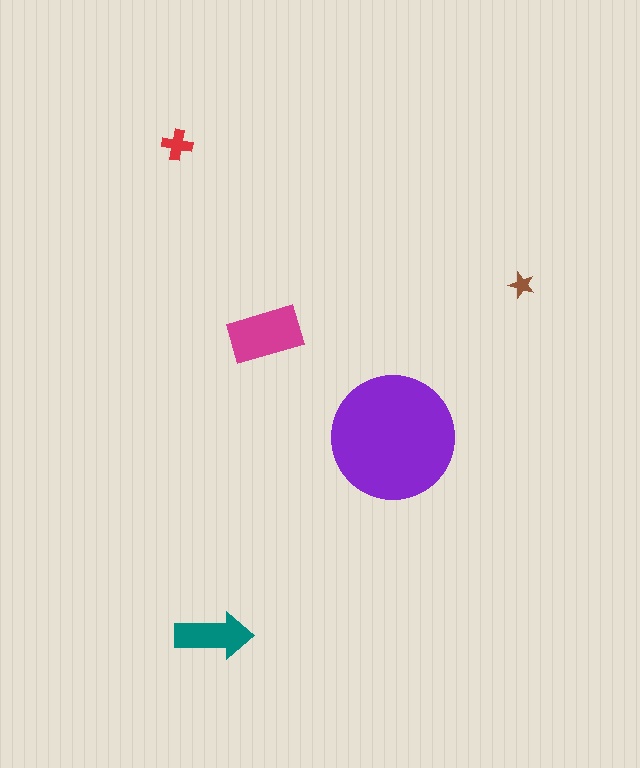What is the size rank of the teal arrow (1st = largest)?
3rd.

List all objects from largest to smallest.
The purple circle, the magenta rectangle, the teal arrow, the red cross, the brown star.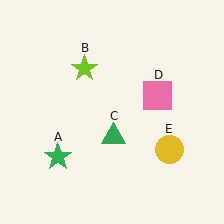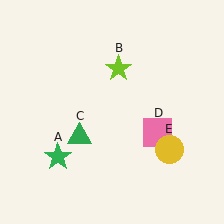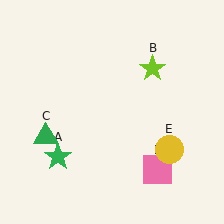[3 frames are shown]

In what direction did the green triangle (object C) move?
The green triangle (object C) moved left.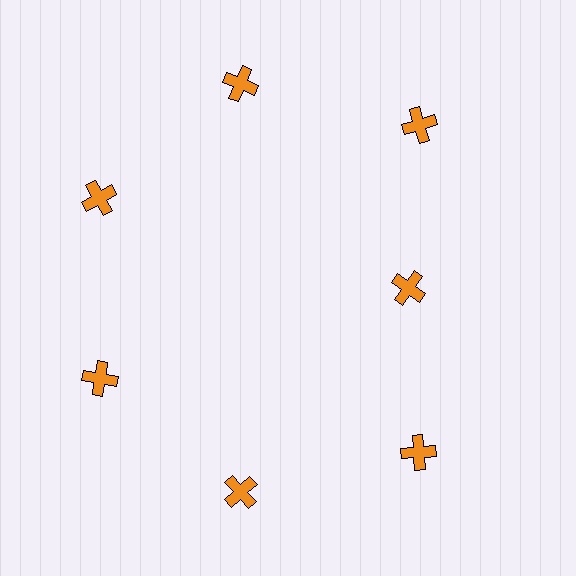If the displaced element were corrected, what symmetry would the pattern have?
It would have 7-fold rotational symmetry — the pattern would map onto itself every 51 degrees.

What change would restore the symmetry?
The symmetry would be restored by moving it outward, back onto the ring so that all 7 crosses sit at equal angles and equal distance from the center.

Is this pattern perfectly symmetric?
No. The 7 orange crosses are arranged in a ring, but one element near the 3 o'clock position is pulled inward toward the center, breaking the 7-fold rotational symmetry.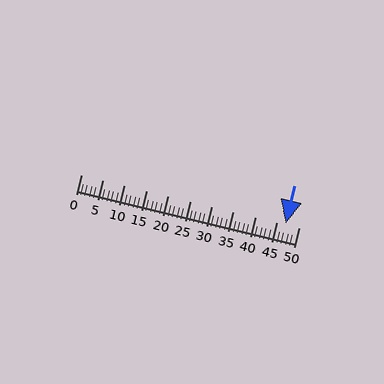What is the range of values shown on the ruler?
The ruler shows values from 0 to 50.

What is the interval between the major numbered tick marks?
The major tick marks are spaced 5 units apart.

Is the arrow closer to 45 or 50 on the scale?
The arrow is closer to 45.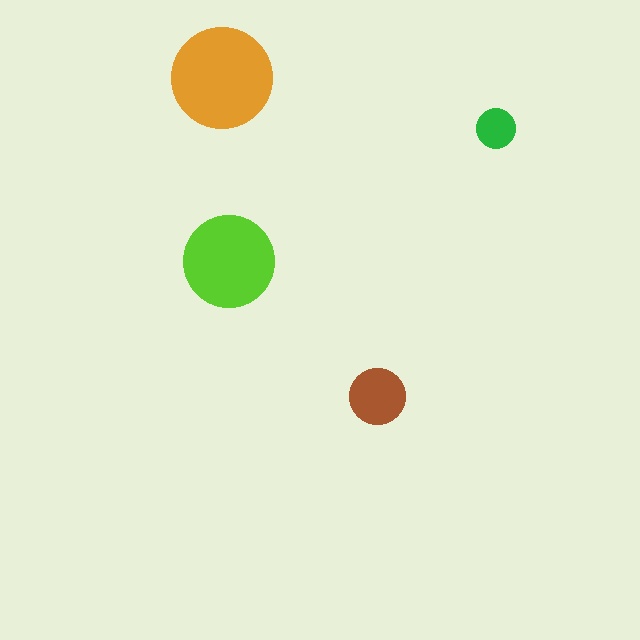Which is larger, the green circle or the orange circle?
The orange one.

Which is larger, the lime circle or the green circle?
The lime one.